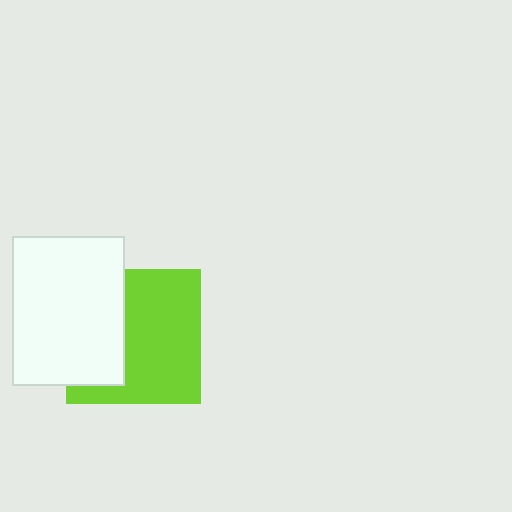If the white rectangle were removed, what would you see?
You would see the complete lime square.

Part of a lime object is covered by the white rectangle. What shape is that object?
It is a square.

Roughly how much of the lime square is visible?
About half of it is visible (roughly 62%).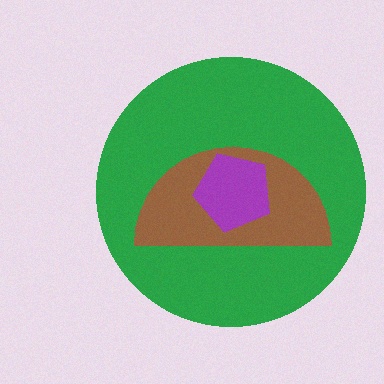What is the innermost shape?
The purple pentagon.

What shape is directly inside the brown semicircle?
The purple pentagon.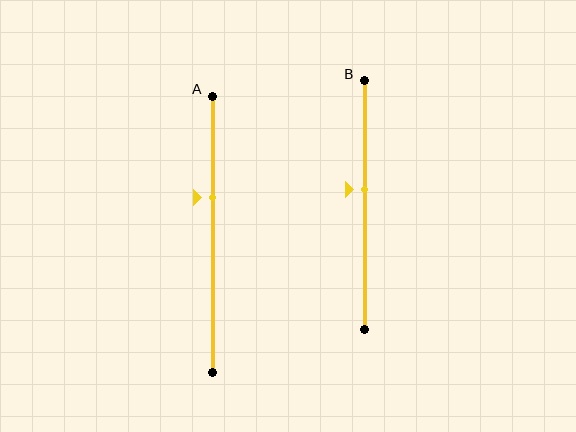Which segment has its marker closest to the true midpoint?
Segment B has its marker closest to the true midpoint.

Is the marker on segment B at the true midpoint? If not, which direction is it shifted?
No, the marker on segment B is shifted upward by about 6% of the segment length.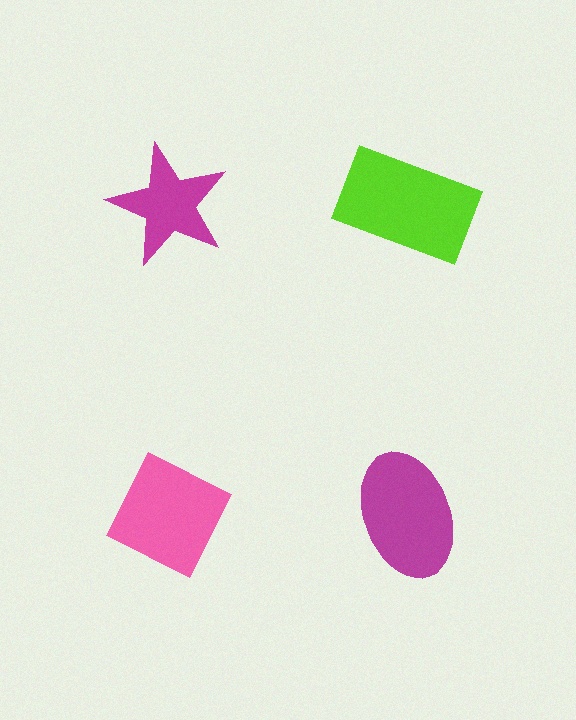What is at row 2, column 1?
A pink diamond.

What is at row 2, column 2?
A magenta ellipse.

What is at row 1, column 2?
A lime rectangle.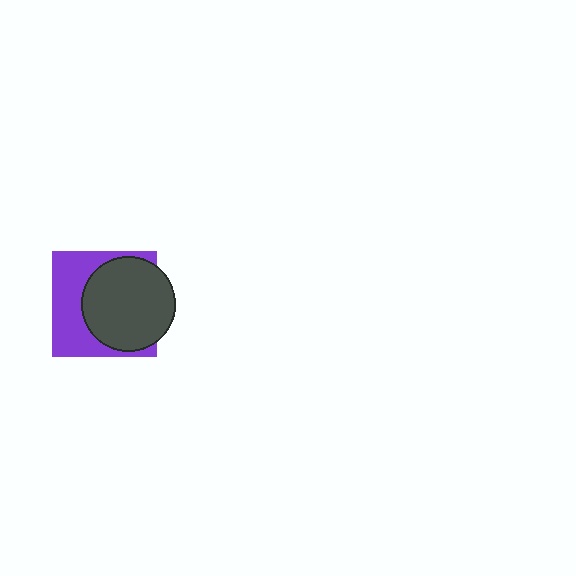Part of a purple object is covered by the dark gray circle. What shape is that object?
It is a square.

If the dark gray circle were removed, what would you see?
You would see the complete purple square.